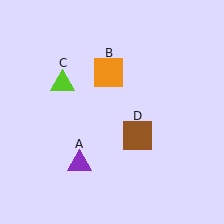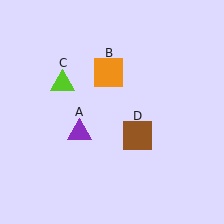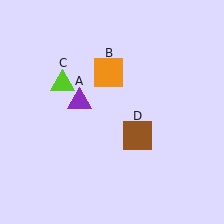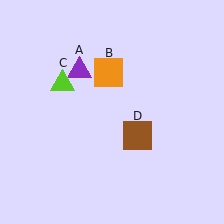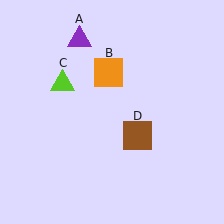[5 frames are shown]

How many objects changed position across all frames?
1 object changed position: purple triangle (object A).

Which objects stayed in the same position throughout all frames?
Orange square (object B) and lime triangle (object C) and brown square (object D) remained stationary.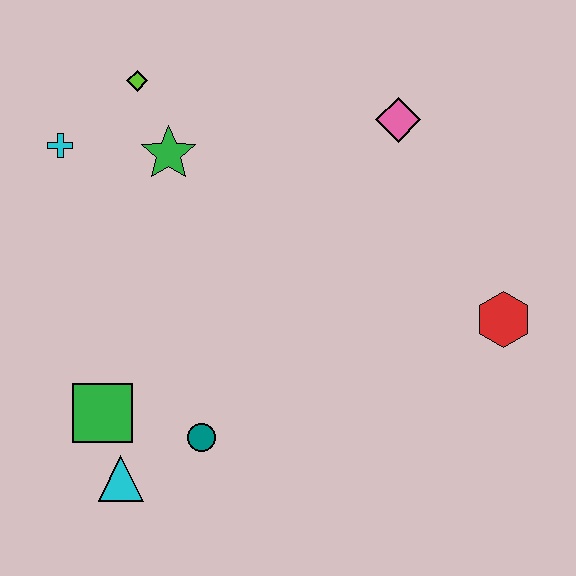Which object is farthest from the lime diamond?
The red hexagon is farthest from the lime diamond.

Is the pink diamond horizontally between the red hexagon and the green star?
Yes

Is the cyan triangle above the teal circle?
No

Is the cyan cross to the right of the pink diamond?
No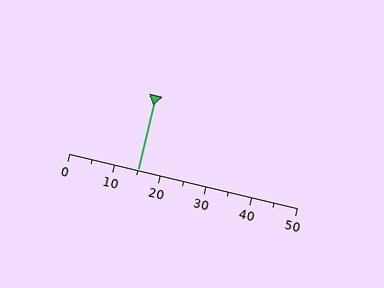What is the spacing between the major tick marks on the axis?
The major ticks are spaced 10 apart.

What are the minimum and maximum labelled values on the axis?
The axis runs from 0 to 50.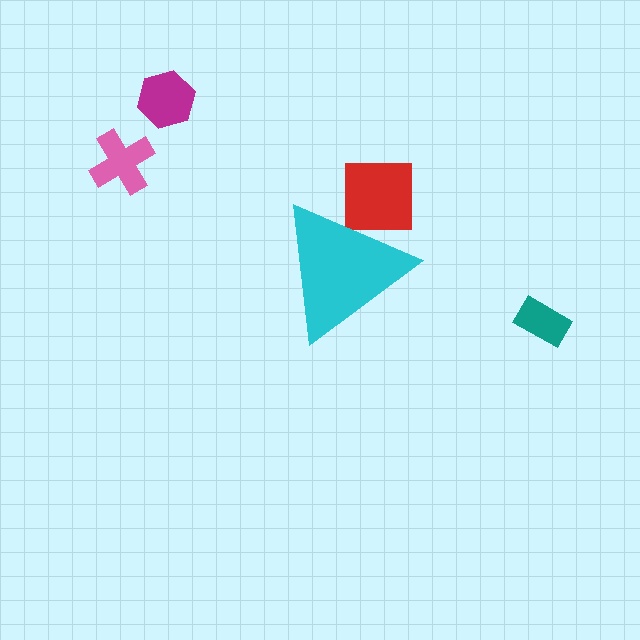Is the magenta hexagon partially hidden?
No, the magenta hexagon is fully visible.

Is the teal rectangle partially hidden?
No, the teal rectangle is fully visible.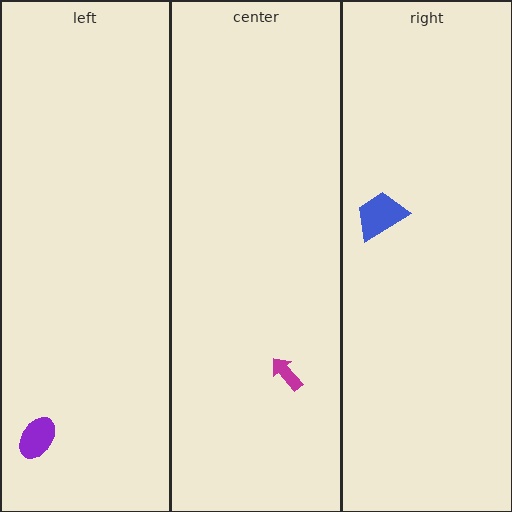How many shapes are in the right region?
1.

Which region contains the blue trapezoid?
The right region.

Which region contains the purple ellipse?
The left region.